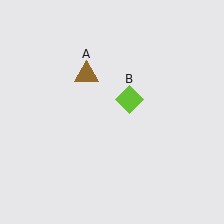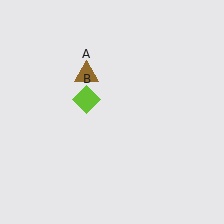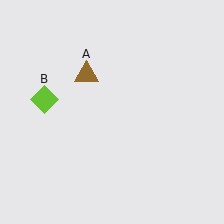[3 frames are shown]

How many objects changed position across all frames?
1 object changed position: lime diamond (object B).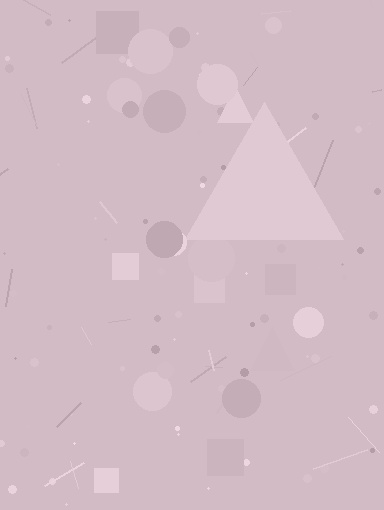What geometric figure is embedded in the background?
A triangle is embedded in the background.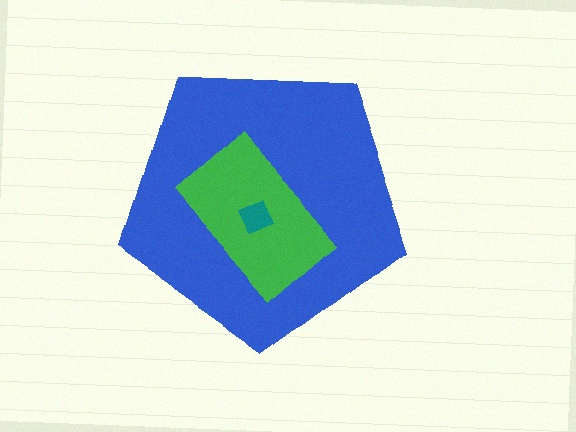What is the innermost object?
The teal diamond.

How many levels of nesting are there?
3.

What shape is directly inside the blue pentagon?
The green rectangle.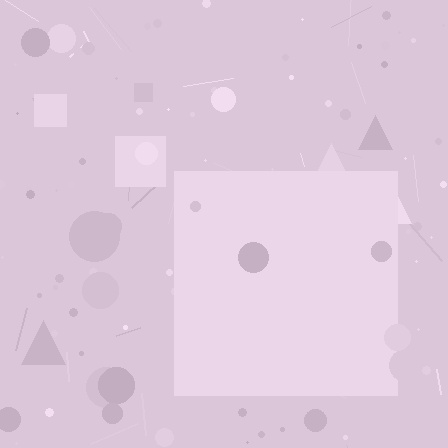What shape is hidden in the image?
A square is hidden in the image.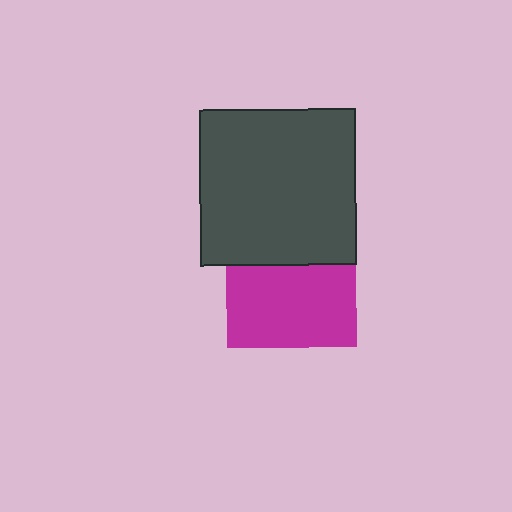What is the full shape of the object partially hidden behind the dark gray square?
The partially hidden object is a magenta square.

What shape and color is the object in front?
The object in front is a dark gray square.